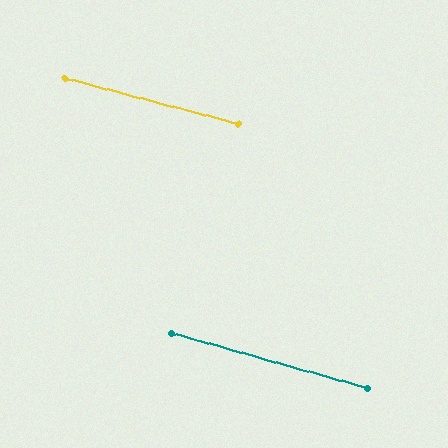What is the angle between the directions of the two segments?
Approximately 1 degree.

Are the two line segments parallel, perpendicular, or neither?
Parallel — their directions differ by only 0.8°.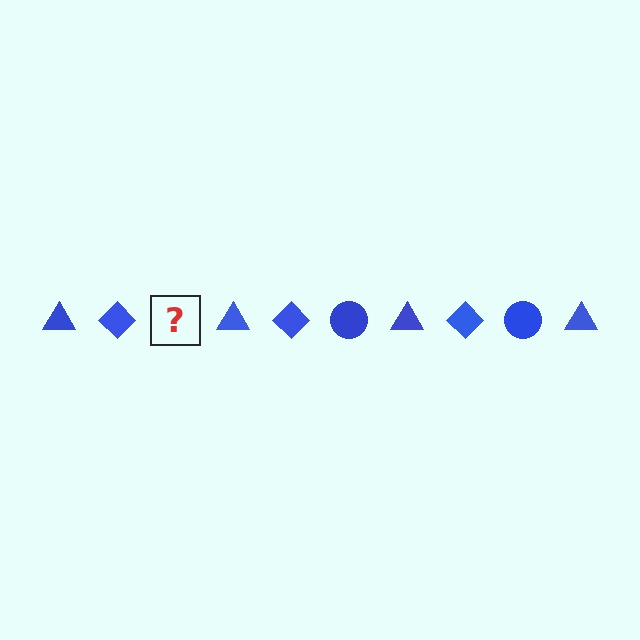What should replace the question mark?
The question mark should be replaced with a blue circle.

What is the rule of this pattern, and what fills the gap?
The rule is that the pattern cycles through triangle, diamond, circle shapes in blue. The gap should be filled with a blue circle.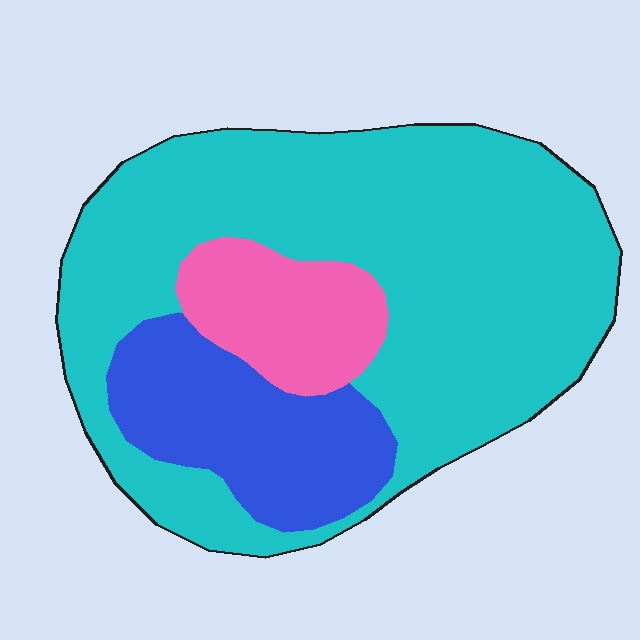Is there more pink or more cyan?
Cyan.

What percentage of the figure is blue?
Blue covers around 20% of the figure.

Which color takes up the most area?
Cyan, at roughly 70%.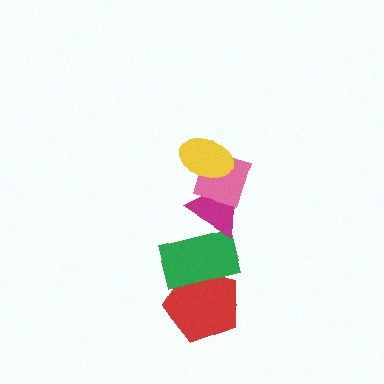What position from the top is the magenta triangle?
The magenta triangle is 3rd from the top.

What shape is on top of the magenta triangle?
The pink diamond is on top of the magenta triangle.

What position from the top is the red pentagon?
The red pentagon is 5th from the top.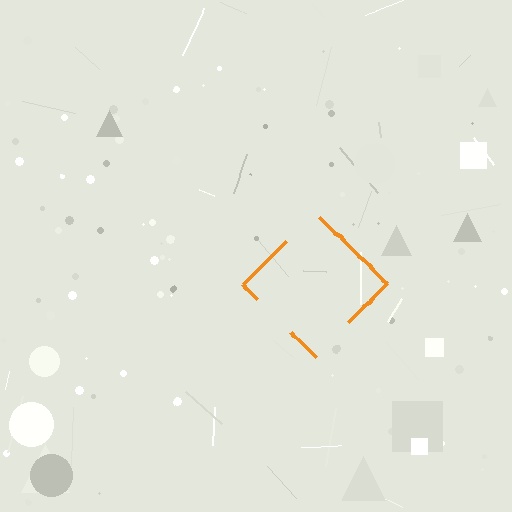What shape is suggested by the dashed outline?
The dashed outline suggests a diamond.